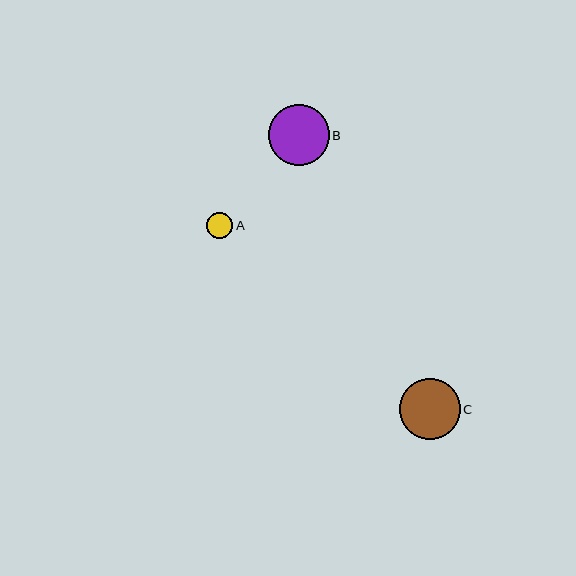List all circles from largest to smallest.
From largest to smallest: B, C, A.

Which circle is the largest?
Circle B is the largest with a size of approximately 61 pixels.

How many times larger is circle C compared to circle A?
Circle C is approximately 2.3 times the size of circle A.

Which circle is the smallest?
Circle A is the smallest with a size of approximately 26 pixels.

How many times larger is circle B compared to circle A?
Circle B is approximately 2.3 times the size of circle A.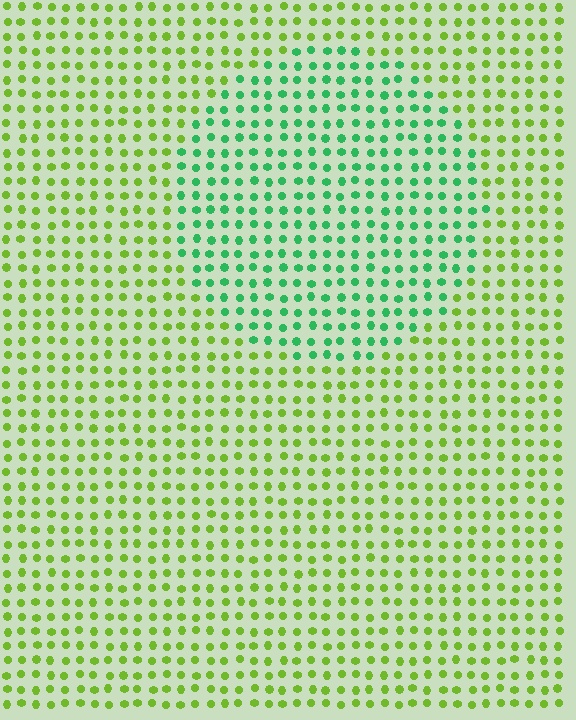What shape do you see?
I see a circle.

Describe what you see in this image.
The image is filled with small lime elements in a uniform arrangement. A circle-shaped region is visible where the elements are tinted to a slightly different hue, forming a subtle color boundary.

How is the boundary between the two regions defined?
The boundary is defined purely by a slight shift in hue (about 50 degrees). Spacing, size, and orientation are identical on both sides.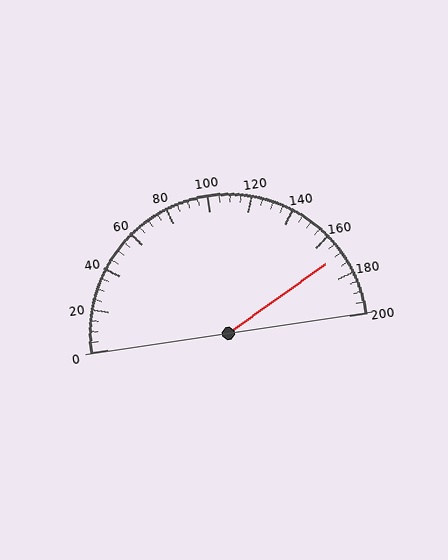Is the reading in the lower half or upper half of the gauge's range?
The reading is in the upper half of the range (0 to 200).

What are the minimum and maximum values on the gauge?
The gauge ranges from 0 to 200.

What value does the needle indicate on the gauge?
The needle indicates approximately 170.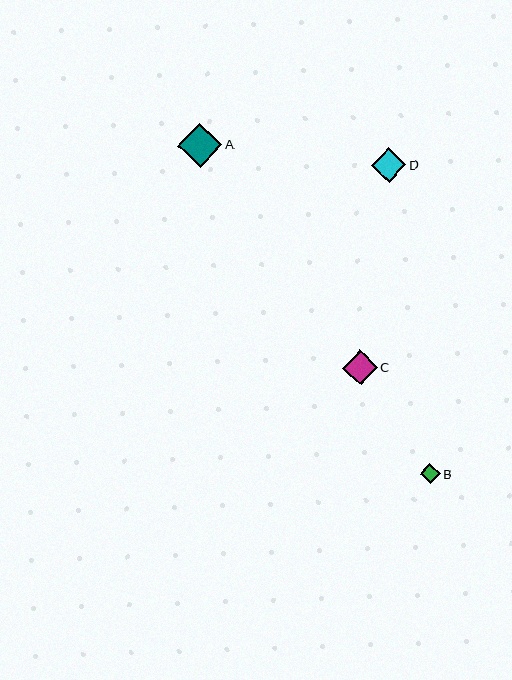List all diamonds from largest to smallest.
From largest to smallest: A, C, D, B.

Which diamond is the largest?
Diamond A is the largest with a size of approximately 44 pixels.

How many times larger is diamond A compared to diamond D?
Diamond A is approximately 1.3 times the size of diamond D.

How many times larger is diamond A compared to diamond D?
Diamond A is approximately 1.3 times the size of diamond D.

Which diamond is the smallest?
Diamond B is the smallest with a size of approximately 20 pixels.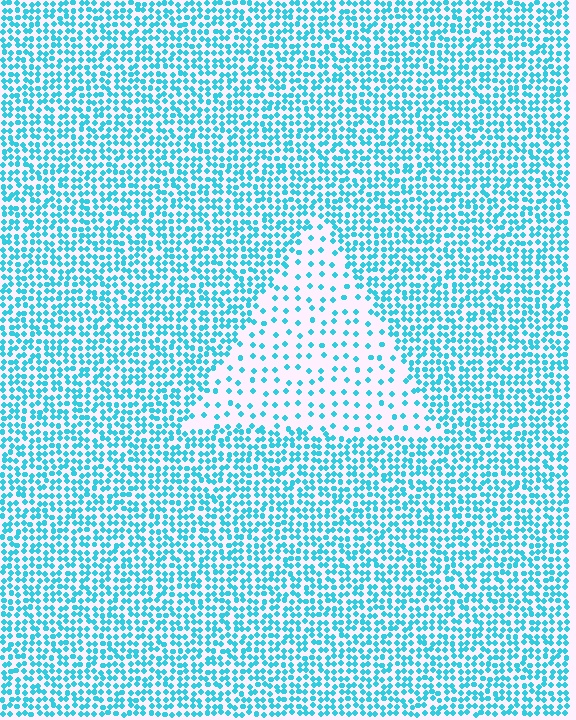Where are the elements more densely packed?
The elements are more densely packed outside the triangle boundary.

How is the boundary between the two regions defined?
The boundary is defined by a change in element density (approximately 2.8x ratio). All elements are the same color, size, and shape.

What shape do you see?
I see a triangle.